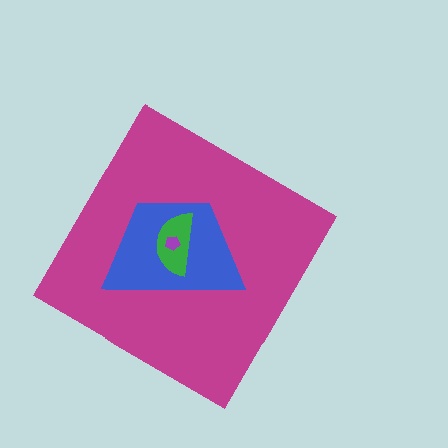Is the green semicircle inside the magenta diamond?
Yes.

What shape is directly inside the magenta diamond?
The blue trapezoid.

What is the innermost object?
The purple pentagon.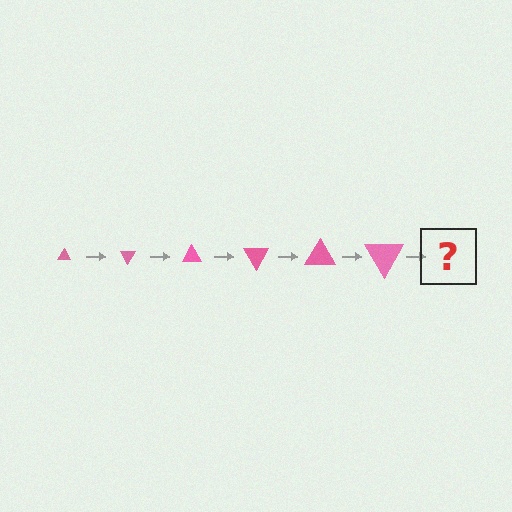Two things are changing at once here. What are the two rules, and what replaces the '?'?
The two rules are that the triangle grows larger each step and it rotates 60 degrees each step. The '?' should be a triangle, larger than the previous one and rotated 360 degrees from the start.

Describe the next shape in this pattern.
It should be a triangle, larger than the previous one and rotated 360 degrees from the start.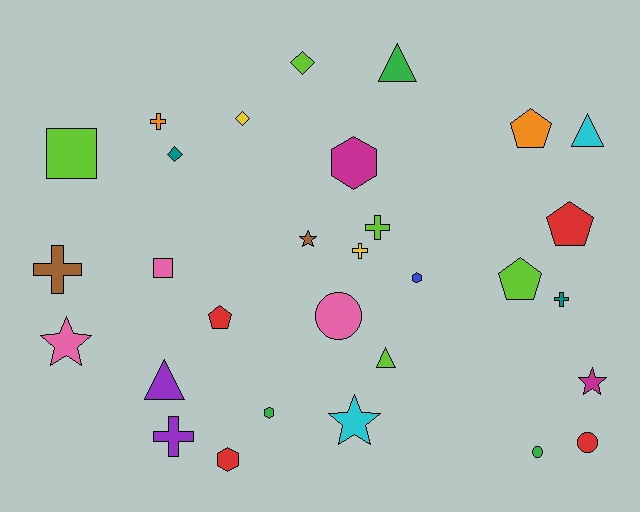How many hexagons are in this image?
There are 4 hexagons.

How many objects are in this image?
There are 30 objects.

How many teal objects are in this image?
There are 2 teal objects.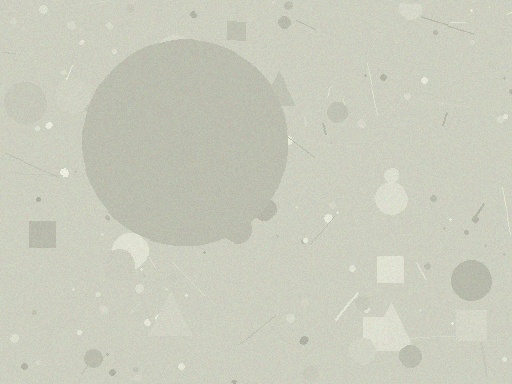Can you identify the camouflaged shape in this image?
The camouflaged shape is a circle.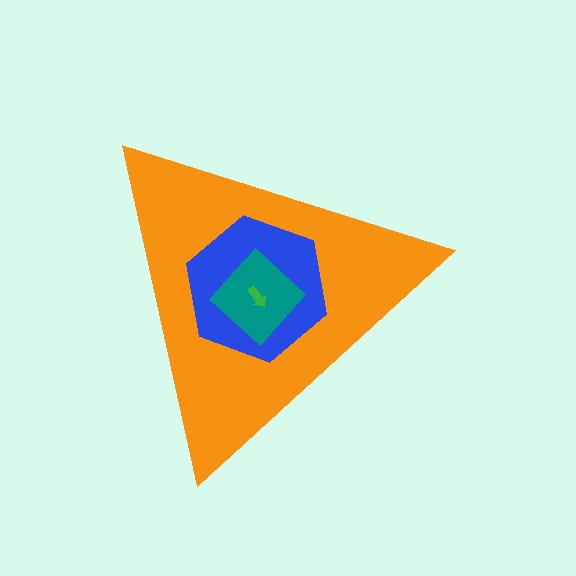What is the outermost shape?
The orange triangle.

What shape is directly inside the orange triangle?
The blue hexagon.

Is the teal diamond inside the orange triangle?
Yes.